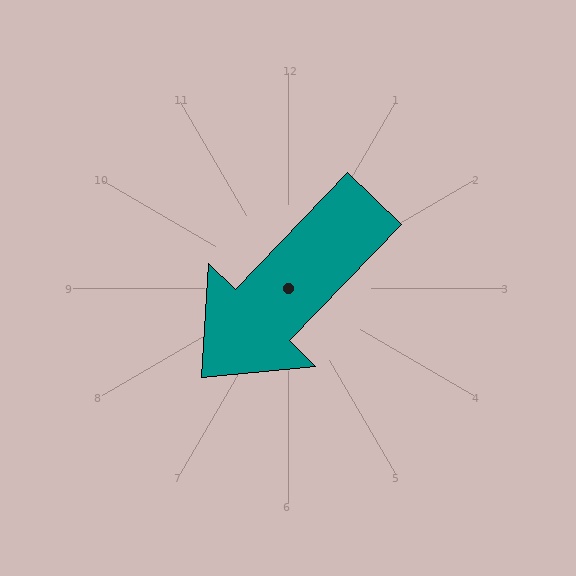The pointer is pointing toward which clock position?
Roughly 7 o'clock.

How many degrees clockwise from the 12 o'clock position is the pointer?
Approximately 224 degrees.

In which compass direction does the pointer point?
Southwest.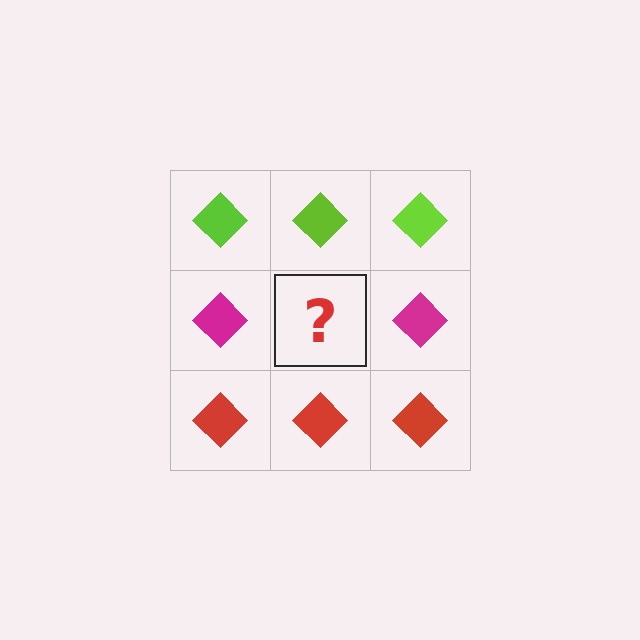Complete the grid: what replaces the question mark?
The question mark should be replaced with a magenta diamond.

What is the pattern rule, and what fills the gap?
The rule is that each row has a consistent color. The gap should be filled with a magenta diamond.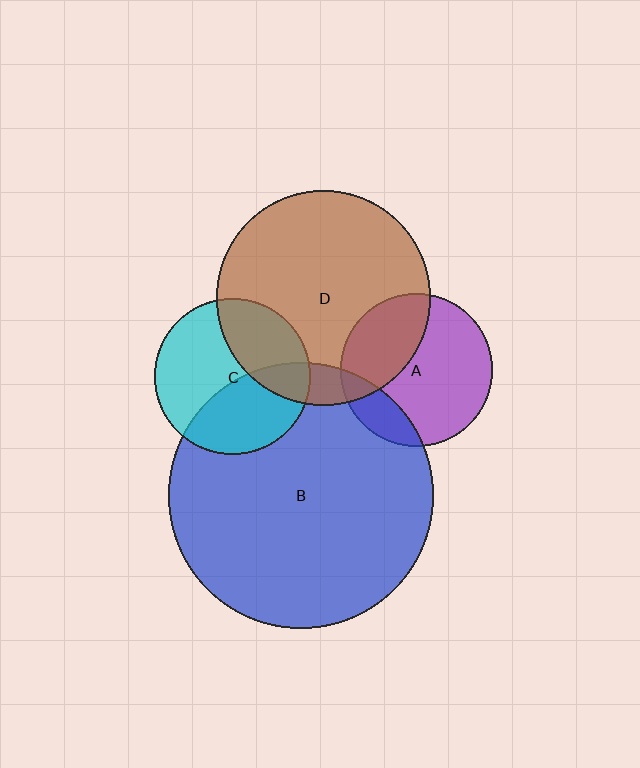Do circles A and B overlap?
Yes.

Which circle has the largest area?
Circle B (blue).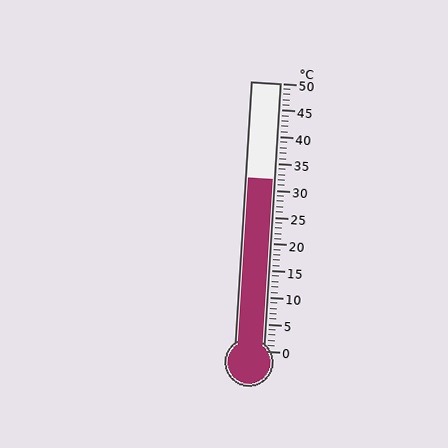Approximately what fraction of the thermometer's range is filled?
The thermometer is filled to approximately 65% of its range.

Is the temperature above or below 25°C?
The temperature is above 25°C.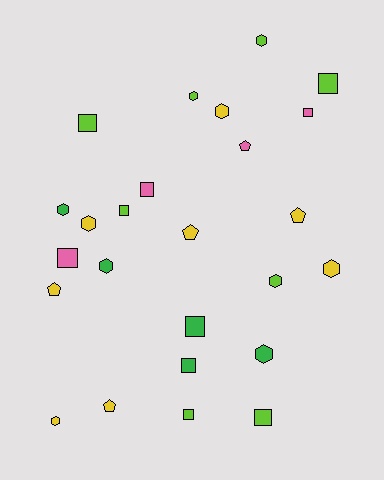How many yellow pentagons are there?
There are 4 yellow pentagons.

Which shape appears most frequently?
Square, with 10 objects.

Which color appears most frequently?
Lime, with 8 objects.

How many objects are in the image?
There are 25 objects.